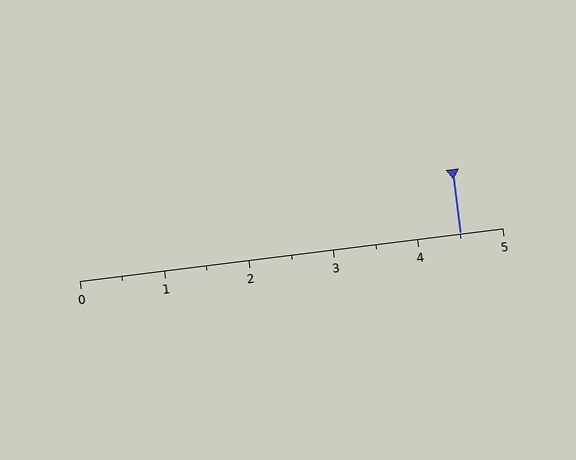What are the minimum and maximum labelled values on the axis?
The axis runs from 0 to 5.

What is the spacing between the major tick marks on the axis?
The major ticks are spaced 1 apart.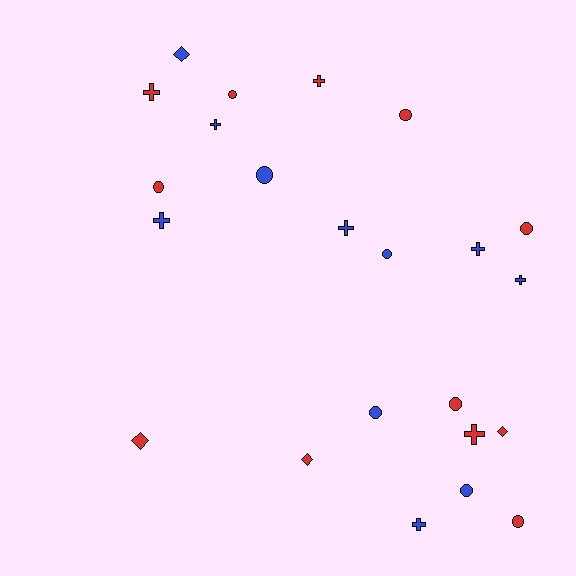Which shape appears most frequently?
Circle, with 10 objects.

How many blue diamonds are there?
There is 1 blue diamond.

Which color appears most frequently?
Red, with 12 objects.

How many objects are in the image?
There are 23 objects.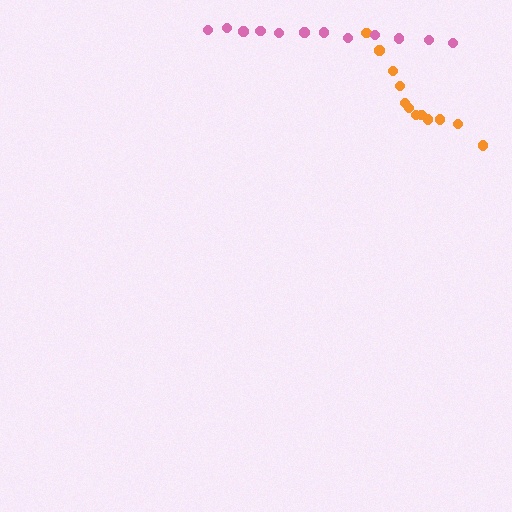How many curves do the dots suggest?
There are 2 distinct paths.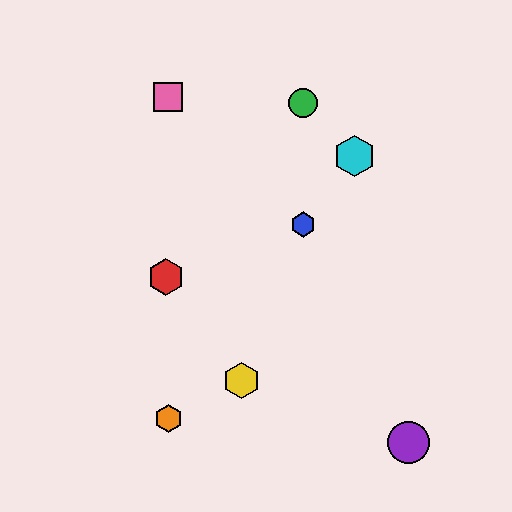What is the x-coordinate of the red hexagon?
The red hexagon is at x≈166.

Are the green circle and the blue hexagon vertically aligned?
Yes, both are at x≈303.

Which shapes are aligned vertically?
The blue hexagon, the green circle are aligned vertically.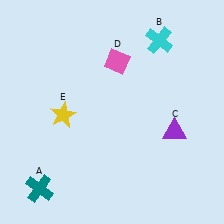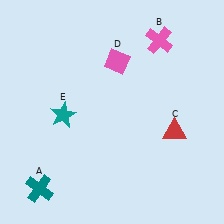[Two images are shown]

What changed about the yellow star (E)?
In Image 1, E is yellow. In Image 2, it changed to teal.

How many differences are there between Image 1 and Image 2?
There are 3 differences between the two images.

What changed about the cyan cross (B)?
In Image 1, B is cyan. In Image 2, it changed to pink.